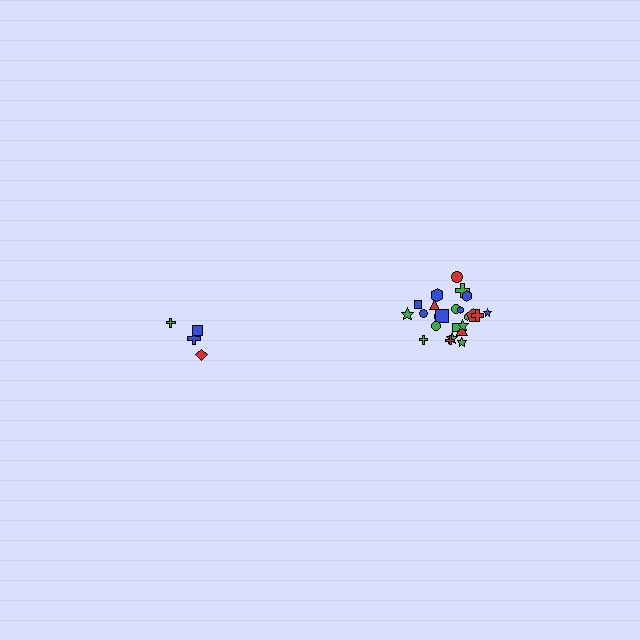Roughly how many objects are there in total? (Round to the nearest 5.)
Roughly 30 objects in total.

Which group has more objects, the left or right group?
The right group.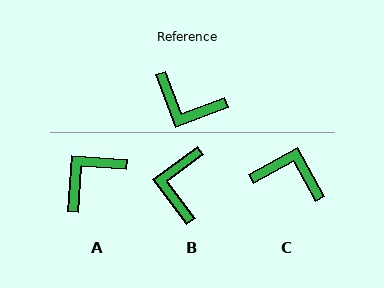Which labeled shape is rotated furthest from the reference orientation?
C, about 172 degrees away.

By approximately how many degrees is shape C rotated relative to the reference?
Approximately 172 degrees clockwise.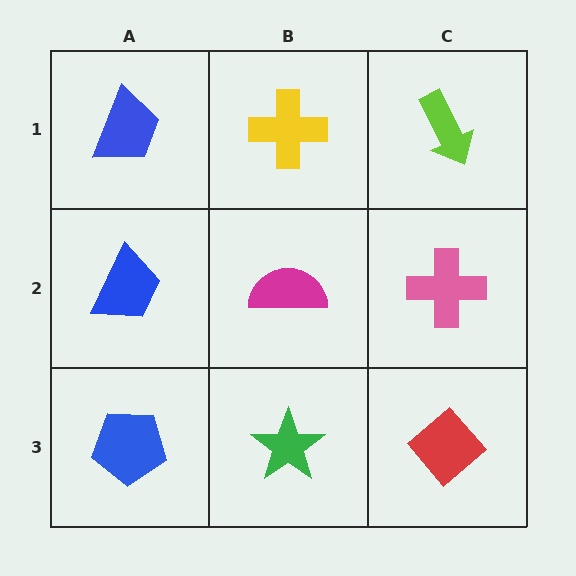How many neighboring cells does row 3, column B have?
3.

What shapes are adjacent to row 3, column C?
A pink cross (row 2, column C), a green star (row 3, column B).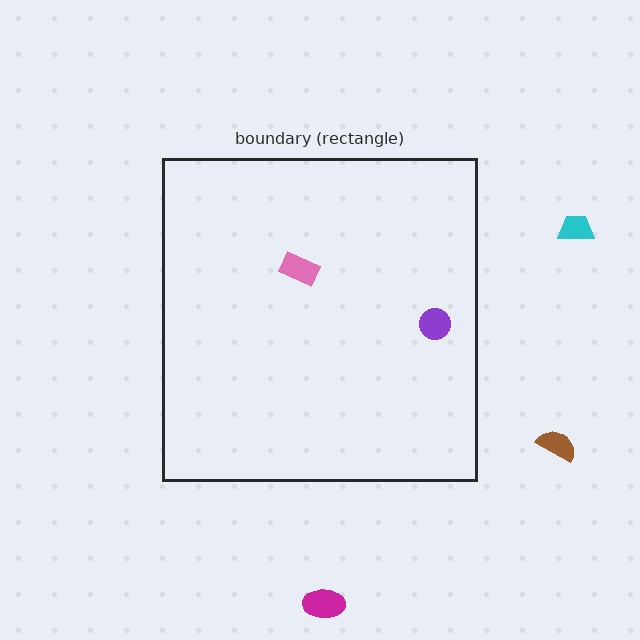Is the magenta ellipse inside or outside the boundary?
Outside.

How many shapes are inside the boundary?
2 inside, 3 outside.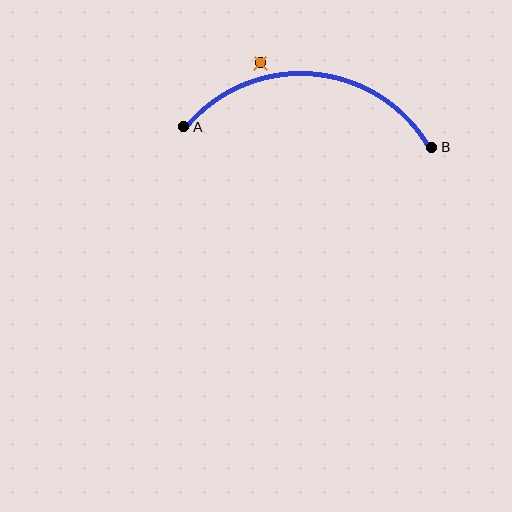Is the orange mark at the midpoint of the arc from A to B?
No — the orange mark does not lie on the arc at all. It sits slightly outside the curve.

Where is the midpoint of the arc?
The arc midpoint is the point on the curve farthest from the straight line joining A and B. It sits above that line.